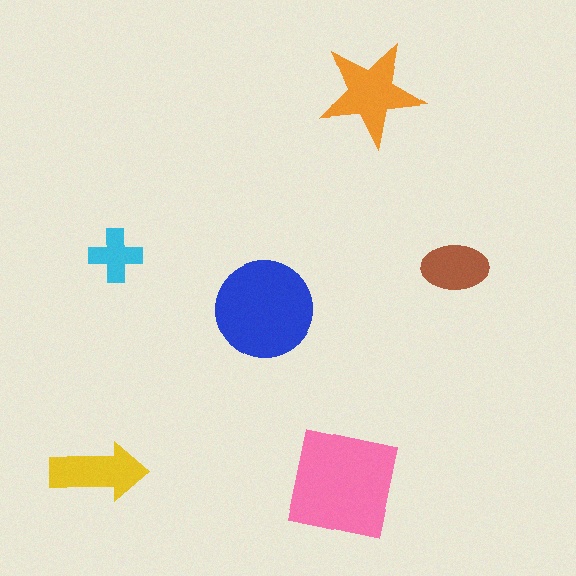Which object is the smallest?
The cyan cross.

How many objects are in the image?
There are 6 objects in the image.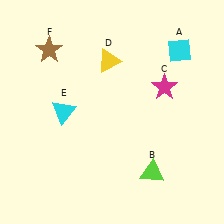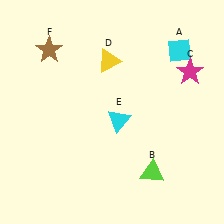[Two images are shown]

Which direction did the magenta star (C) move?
The magenta star (C) moved right.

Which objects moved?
The objects that moved are: the magenta star (C), the cyan triangle (E).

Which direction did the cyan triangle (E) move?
The cyan triangle (E) moved right.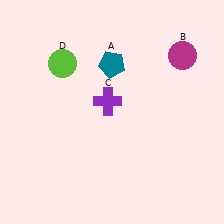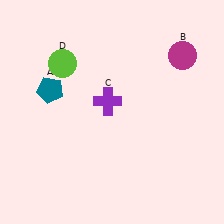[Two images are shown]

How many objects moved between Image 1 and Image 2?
1 object moved between the two images.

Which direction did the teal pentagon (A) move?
The teal pentagon (A) moved left.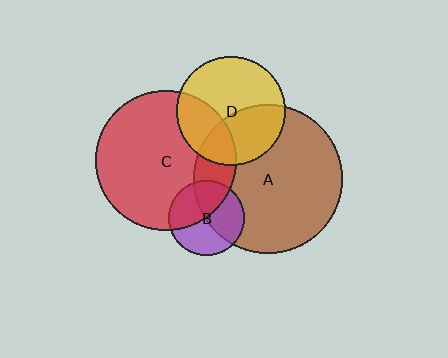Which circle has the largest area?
Circle A (brown).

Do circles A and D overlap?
Yes.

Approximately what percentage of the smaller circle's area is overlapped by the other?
Approximately 40%.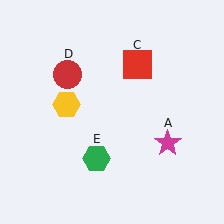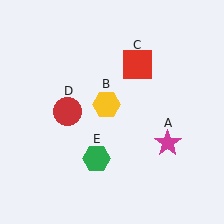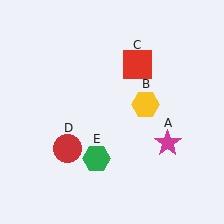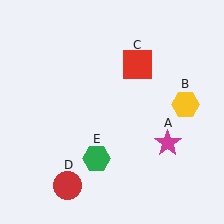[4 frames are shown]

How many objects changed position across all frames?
2 objects changed position: yellow hexagon (object B), red circle (object D).